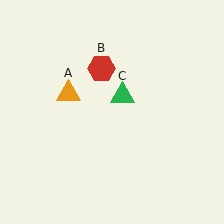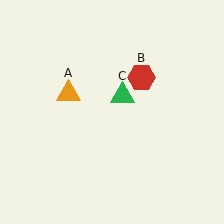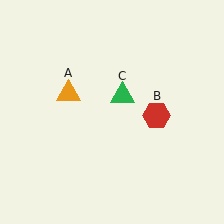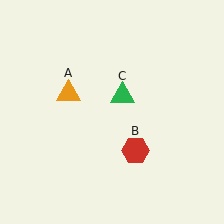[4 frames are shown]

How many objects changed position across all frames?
1 object changed position: red hexagon (object B).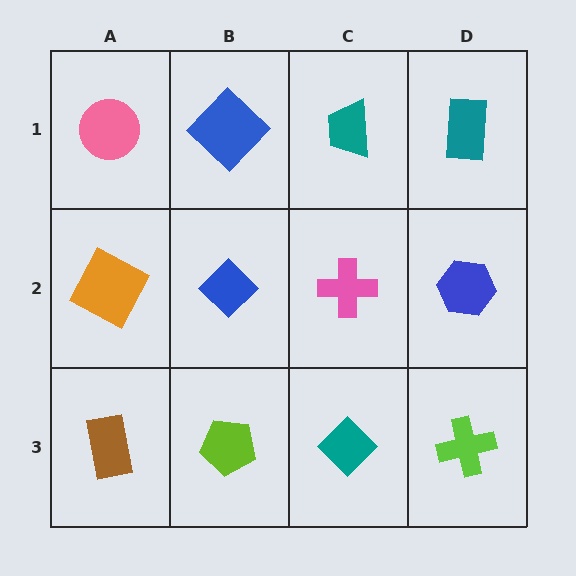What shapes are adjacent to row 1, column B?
A blue diamond (row 2, column B), a pink circle (row 1, column A), a teal trapezoid (row 1, column C).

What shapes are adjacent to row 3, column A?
An orange square (row 2, column A), a lime pentagon (row 3, column B).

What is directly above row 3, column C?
A pink cross.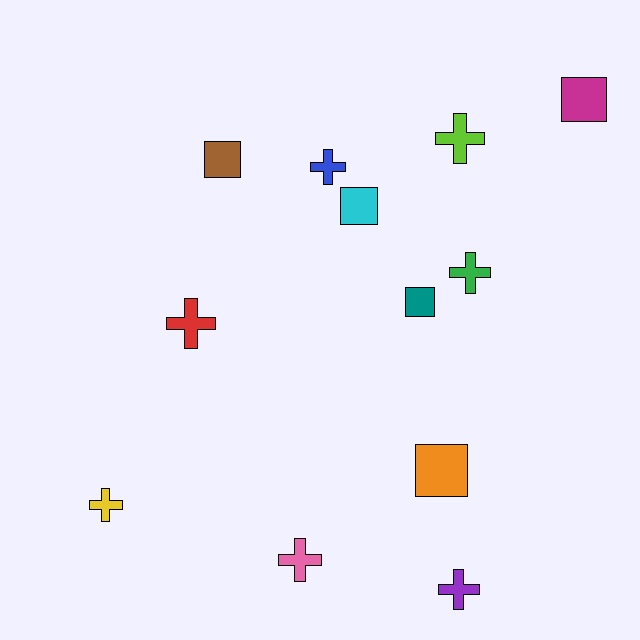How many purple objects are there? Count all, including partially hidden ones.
There is 1 purple object.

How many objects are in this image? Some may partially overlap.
There are 12 objects.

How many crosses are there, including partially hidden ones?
There are 7 crosses.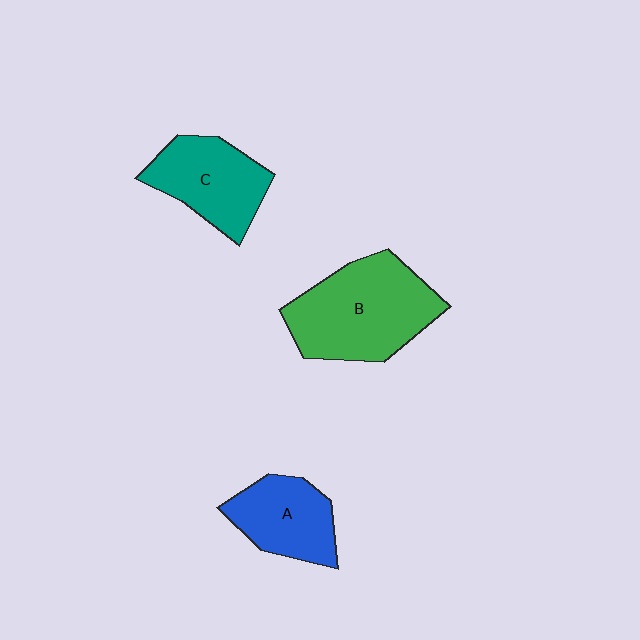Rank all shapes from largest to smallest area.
From largest to smallest: B (green), C (teal), A (blue).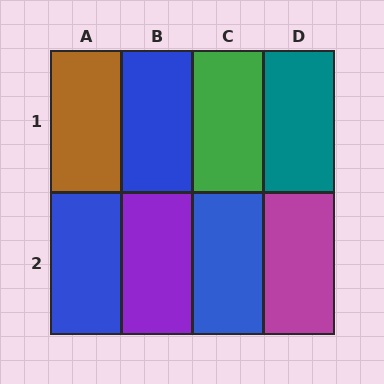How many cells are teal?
1 cell is teal.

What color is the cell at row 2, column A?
Blue.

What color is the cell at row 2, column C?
Blue.